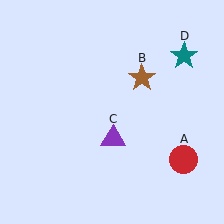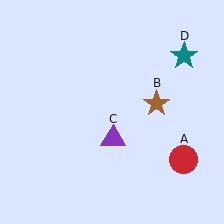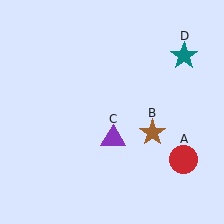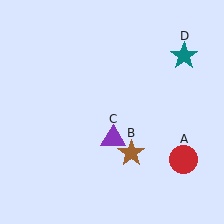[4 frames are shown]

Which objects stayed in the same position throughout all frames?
Red circle (object A) and purple triangle (object C) and teal star (object D) remained stationary.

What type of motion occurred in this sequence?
The brown star (object B) rotated clockwise around the center of the scene.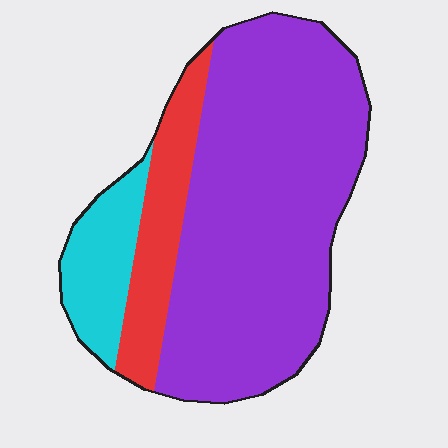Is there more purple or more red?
Purple.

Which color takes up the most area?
Purple, at roughly 70%.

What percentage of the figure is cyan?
Cyan covers roughly 15% of the figure.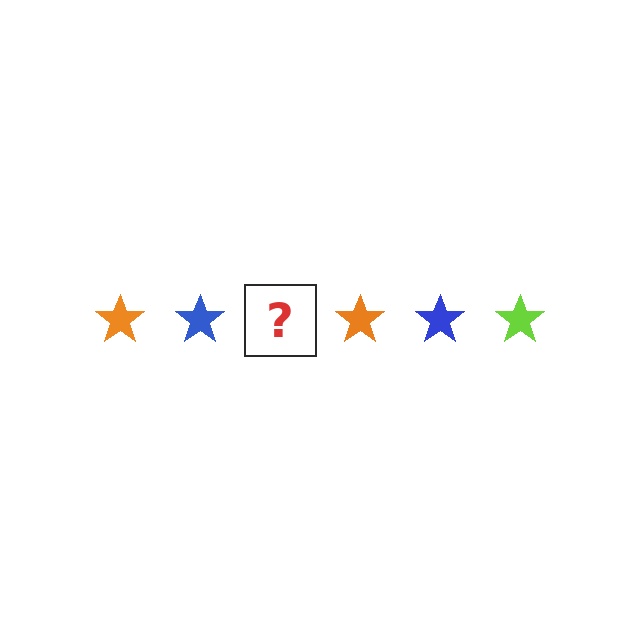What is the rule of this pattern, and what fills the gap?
The rule is that the pattern cycles through orange, blue, lime stars. The gap should be filled with a lime star.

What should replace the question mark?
The question mark should be replaced with a lime star.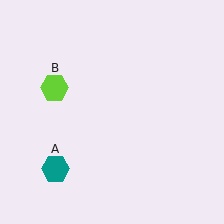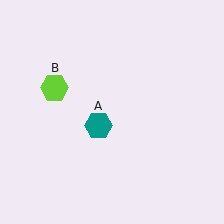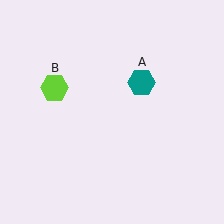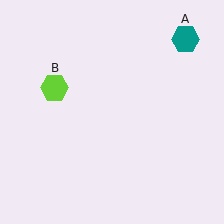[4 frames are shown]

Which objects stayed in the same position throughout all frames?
Lime hexagon (object B) remained stationary.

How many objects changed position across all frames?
1 object changed position: teal hexagon (object A).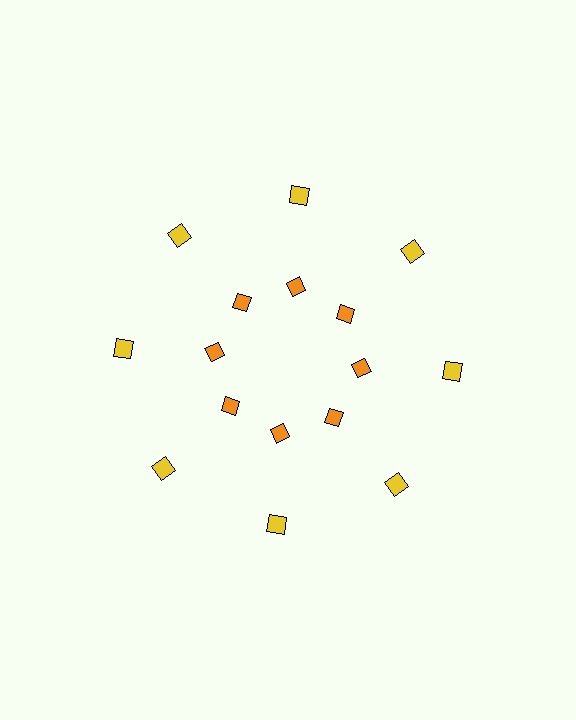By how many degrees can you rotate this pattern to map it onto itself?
The pattern maps onto itself every 45 degrees of rotation.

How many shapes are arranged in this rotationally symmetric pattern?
There are 16 shapes, arranged in 8 groups of 2.